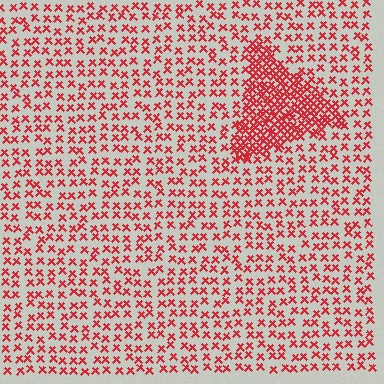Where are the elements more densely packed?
The elements are more densely packed inside the triangle boundary.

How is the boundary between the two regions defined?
The boundary is defined by a change in element density (approximately 2.6x ratio). All elements are the same color, size, and shape.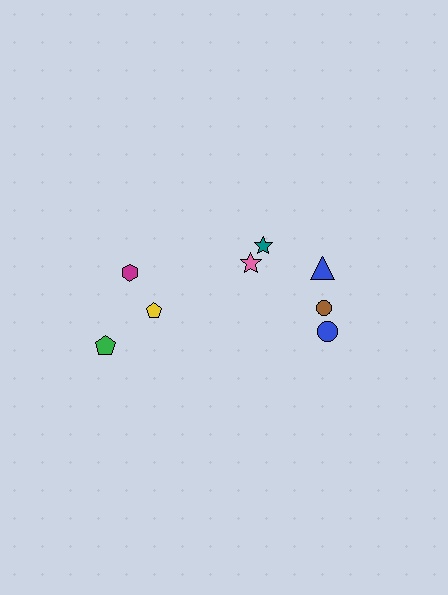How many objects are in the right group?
There are 5 objects.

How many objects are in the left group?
There are 3 objects.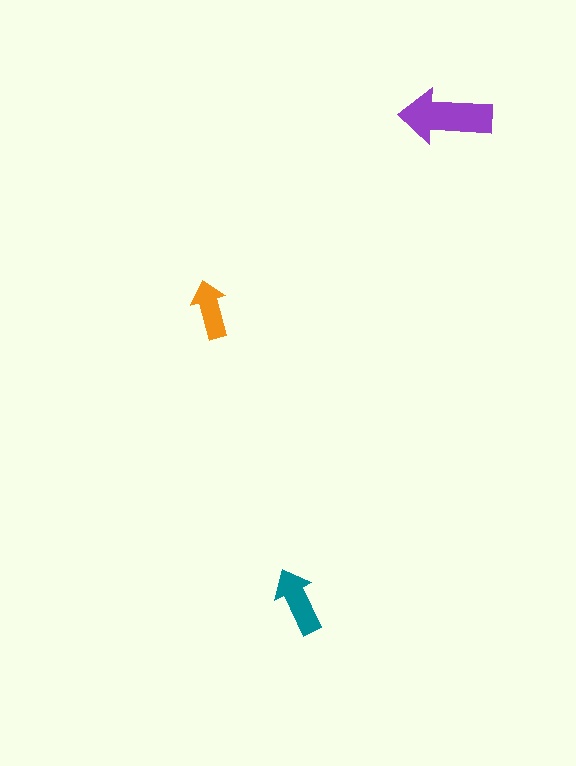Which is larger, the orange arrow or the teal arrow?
The teal one.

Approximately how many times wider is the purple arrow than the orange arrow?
About 1.5 times wider.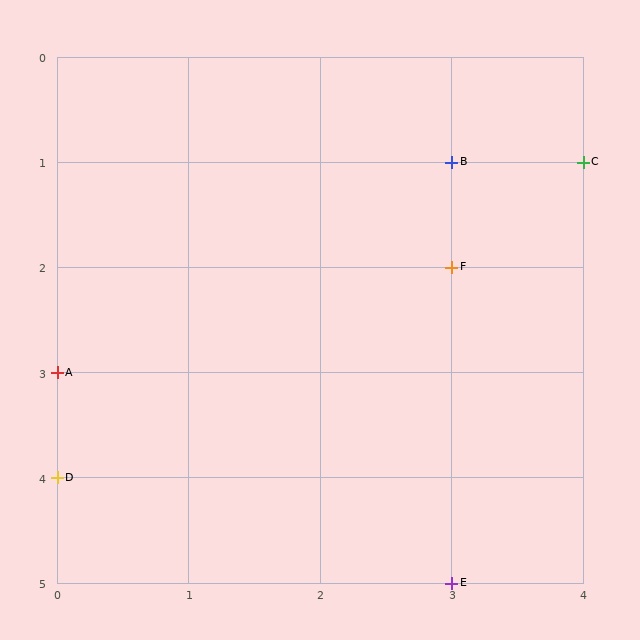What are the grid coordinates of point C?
Point C is at grid coordinates (4, 1).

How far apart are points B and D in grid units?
Points B and D are 3 columns and 3 rows apart (about 4.2 grid units diagonally).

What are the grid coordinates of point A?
Point A is at grid coordinates (0, 3).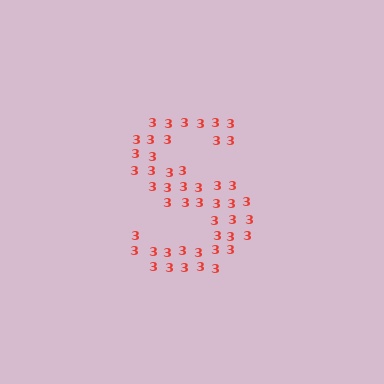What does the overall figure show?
The overall figure shows the letter S.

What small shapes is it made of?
It is made of small digit 3's.